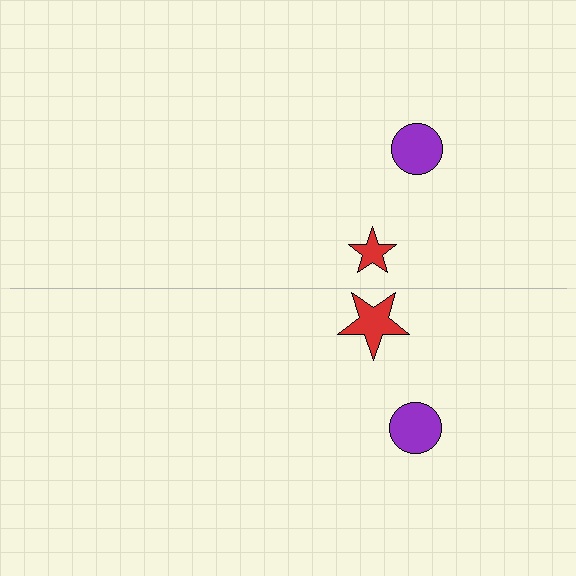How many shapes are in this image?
There are 4 shapes in this image.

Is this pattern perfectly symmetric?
No, the pattern is not perfectly symmetric. The red star on the bottom side has a different size than its mirror counterpart.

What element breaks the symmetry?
The red star on the bottom side has a different size than its mirror counterpart.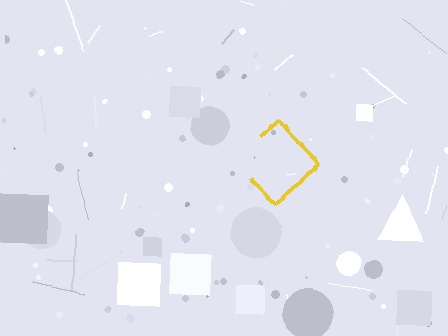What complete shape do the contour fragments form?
The contour fragments form a diamond.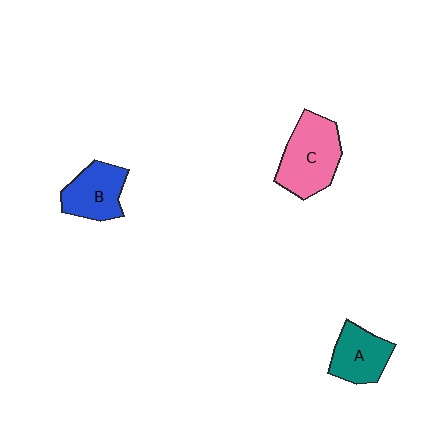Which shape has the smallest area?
Shape A (teal).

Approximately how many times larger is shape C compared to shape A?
Approximately 1.4 times.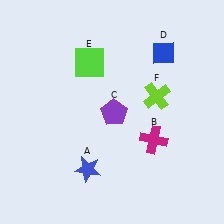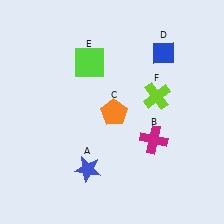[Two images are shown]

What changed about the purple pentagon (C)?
In Image 1, C is purple. In Image 2, it changed to orange.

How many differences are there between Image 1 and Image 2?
There is 1 difference between the two images.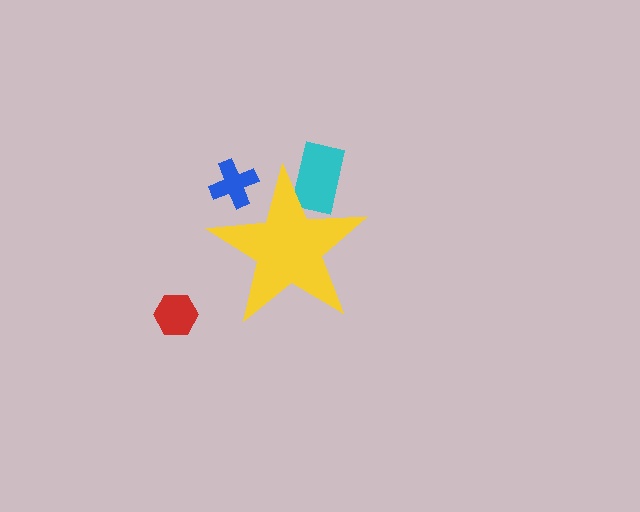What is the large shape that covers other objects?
A yellow star.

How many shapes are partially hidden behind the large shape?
2 shapes are partially hidden.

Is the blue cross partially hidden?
Yes, the blue cross is partially hidden behind the yellow star.